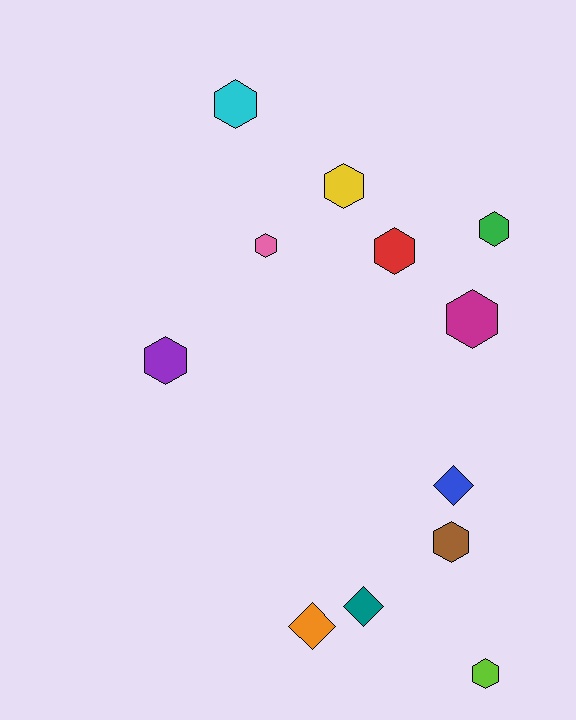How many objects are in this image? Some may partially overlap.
There are 12 objects.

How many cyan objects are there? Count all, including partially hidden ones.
There is 1 cyan object.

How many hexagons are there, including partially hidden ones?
There are 9 hexagons.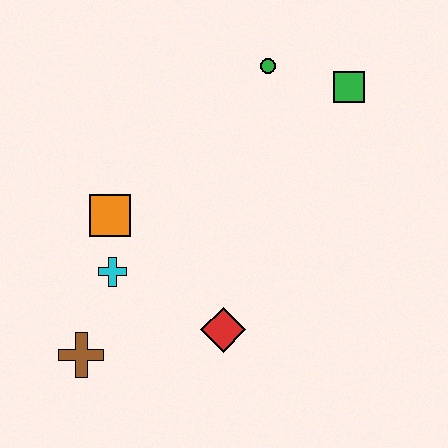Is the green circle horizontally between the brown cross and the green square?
Yes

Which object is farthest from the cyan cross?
The green square is farthest from the cyan cross.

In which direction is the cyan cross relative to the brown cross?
The cyan cross is above the brown cross.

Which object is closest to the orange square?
The cyan cross is closest to the orange square.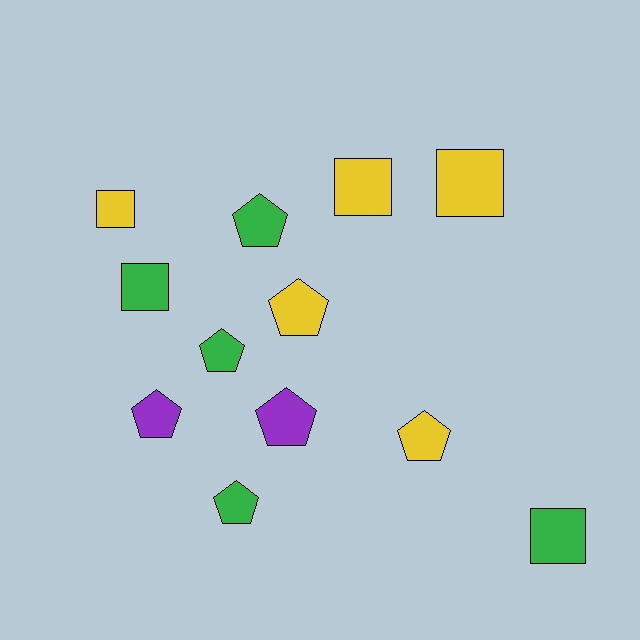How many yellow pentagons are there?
There are 2 yellow pentagons.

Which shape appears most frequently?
Pentagon, with 7 objects.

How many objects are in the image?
There are 12 objects.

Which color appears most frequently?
Green, with 5 objects.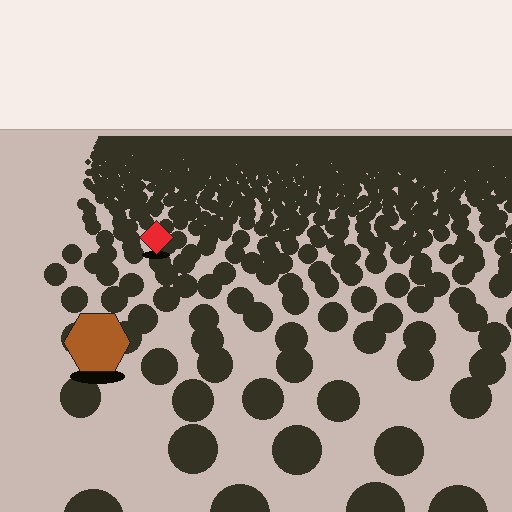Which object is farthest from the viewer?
The red diamond is farthest from the viewer. It appears smaller and the ground texture around it is denser.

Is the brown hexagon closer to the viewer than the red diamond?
Yes. The brown hexagon is closer — you can tell from the texture gradient: the ground texture is coarser near it.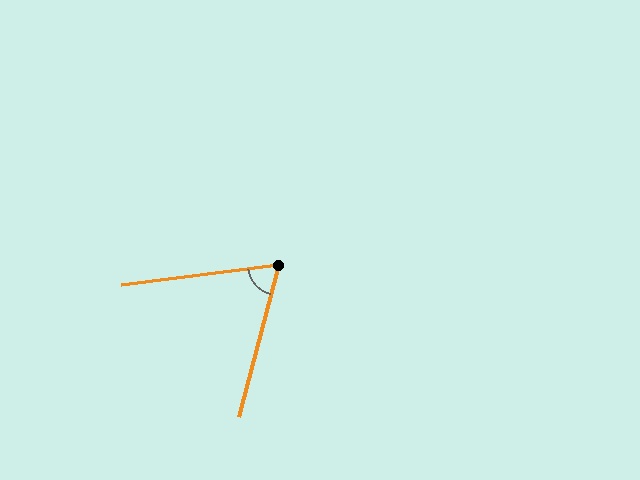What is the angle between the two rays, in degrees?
Approximately 68 degrees.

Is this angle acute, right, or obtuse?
It is acute.